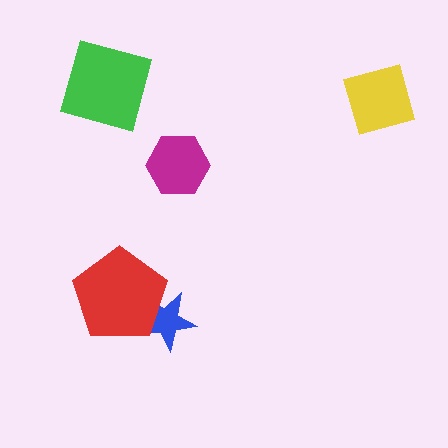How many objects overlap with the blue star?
1 object overlaps with the blue star.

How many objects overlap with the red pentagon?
1 object overlaps with the red pentagon.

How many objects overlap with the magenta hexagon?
0 objects overlap with the magenta hexagon.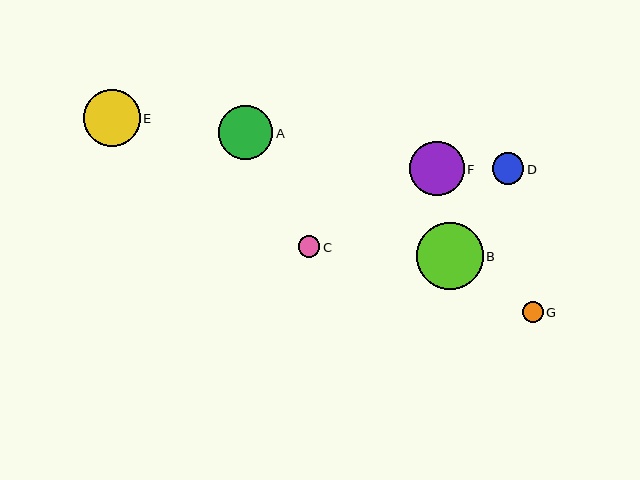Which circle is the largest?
Circle B is the largest with a size of approximately 67 pixels.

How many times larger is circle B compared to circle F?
Circle B is approximately 1.2 times the size of circle F.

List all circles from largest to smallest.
From largest to smallest: B, E, F, A, D, C, G.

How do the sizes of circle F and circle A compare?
Circle F and circle A are approximately the same size.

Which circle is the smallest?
Circle G is the smallest with a size of approximately 21 pixels.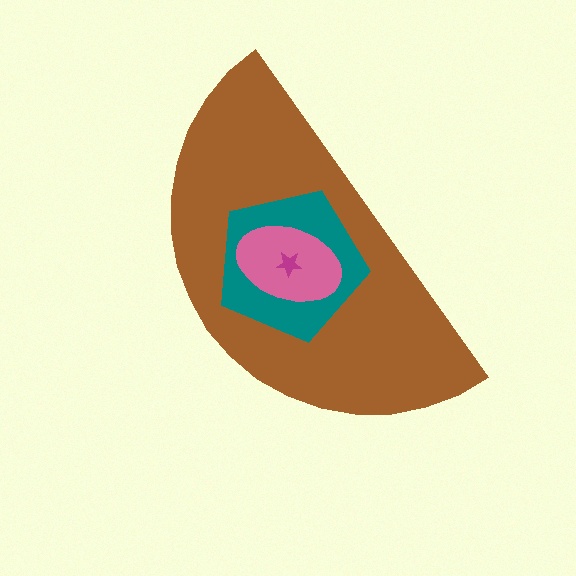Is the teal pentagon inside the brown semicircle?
Yes.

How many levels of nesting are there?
4.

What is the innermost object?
The magenta star.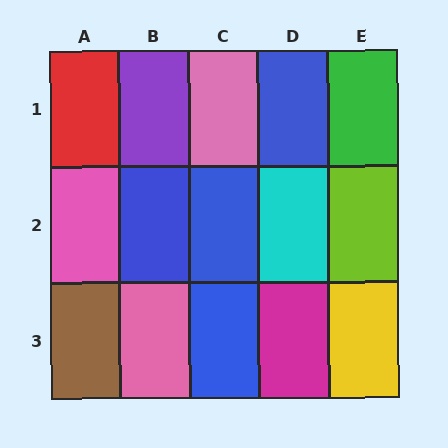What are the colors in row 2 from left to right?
Pink, blue, blue, cyan, lime.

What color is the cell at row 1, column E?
Green.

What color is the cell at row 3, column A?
Brown.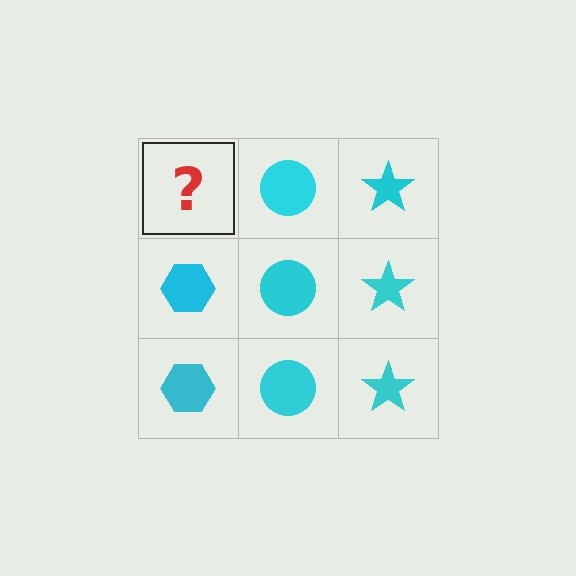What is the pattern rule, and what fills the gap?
The rule is that each column has a consistent shape. The gap should be filled with a cyan hexagon.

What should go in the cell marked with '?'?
The missing cell should contain a cyan hexagon.